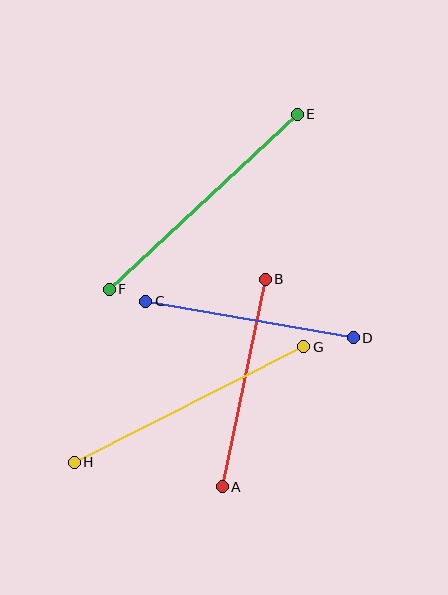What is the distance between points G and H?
The distance is approximately 257 pixels.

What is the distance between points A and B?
The distance is approximately 212 pixels.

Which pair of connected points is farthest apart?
Points E and F are farthest apart.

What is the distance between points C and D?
The distance is approximately 211 pixels.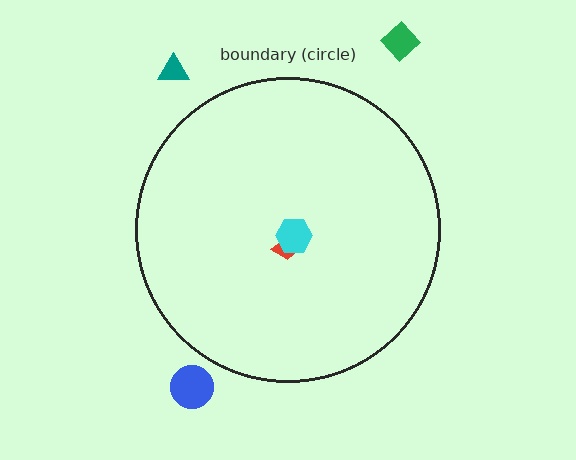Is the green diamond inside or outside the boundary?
Outside.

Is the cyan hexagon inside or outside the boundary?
Inside.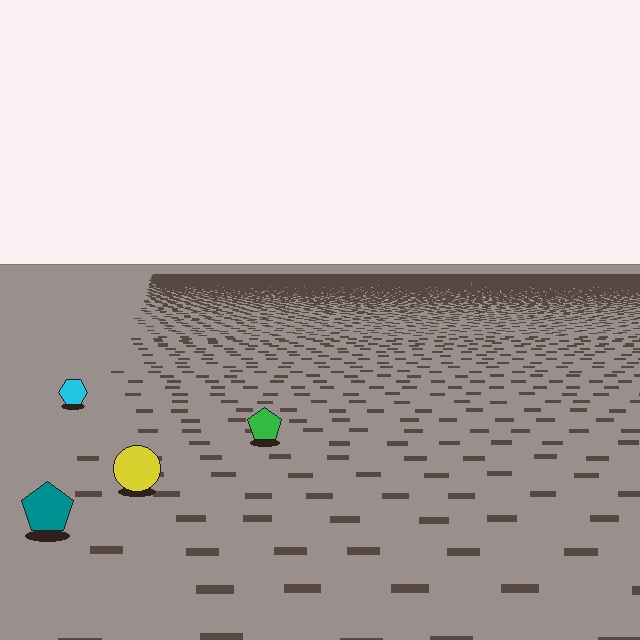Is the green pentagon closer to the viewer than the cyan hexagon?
Yes. The green pentagon is closer — you can tell from the texture gradient: the ground texture is coarser near it.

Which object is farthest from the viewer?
The cyan hexagon is farthest from the viewer. It appears smaller and the ground texture around it is denser.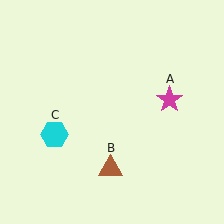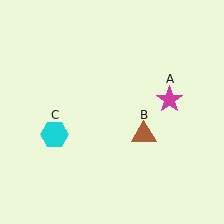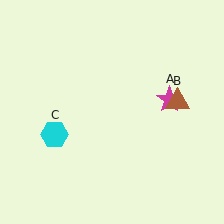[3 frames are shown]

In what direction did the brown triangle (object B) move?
The brown triangle (object B) moved up and to the right.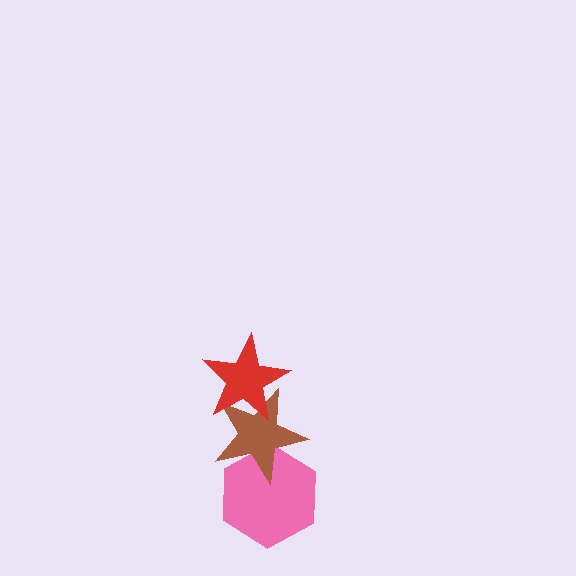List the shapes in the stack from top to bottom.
From top to bottom: the red star, the brown star, the pink hexagon.